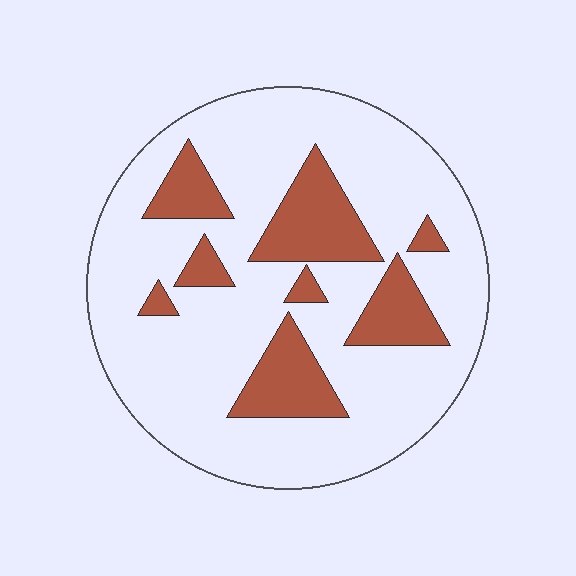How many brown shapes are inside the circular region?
8.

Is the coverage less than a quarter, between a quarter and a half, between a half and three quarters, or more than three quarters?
Less than a quarter.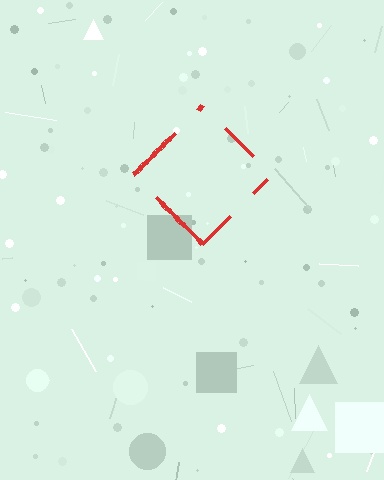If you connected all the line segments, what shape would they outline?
They would outline a diamond.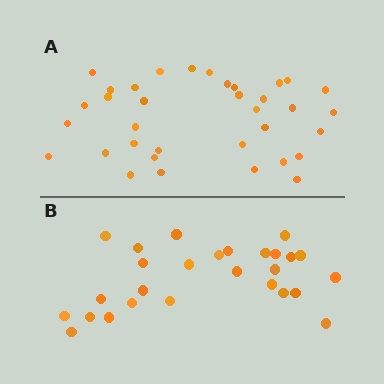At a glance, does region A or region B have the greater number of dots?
Region A (the top region) has more dots.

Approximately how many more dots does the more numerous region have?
Region A has roughly 8 or so more dots than region B.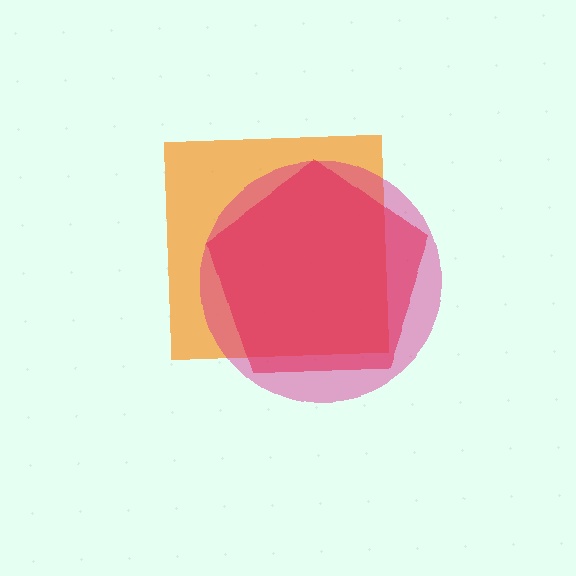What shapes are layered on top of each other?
The layered shapes are: an orange square, a red pentagon, a magenta circle.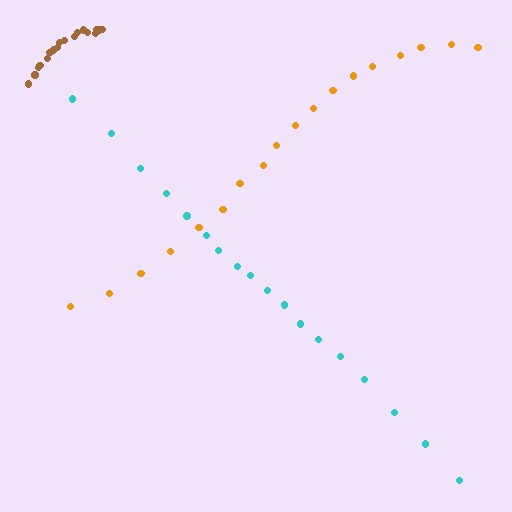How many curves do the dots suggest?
There are 3 distinct paths.